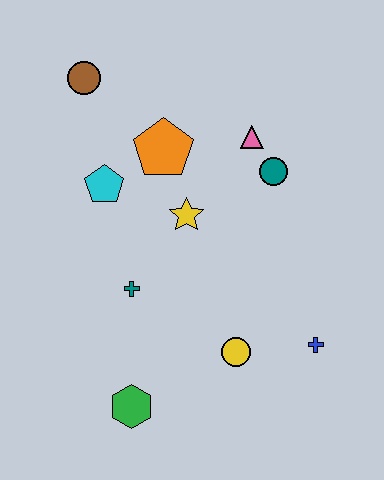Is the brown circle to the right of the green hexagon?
No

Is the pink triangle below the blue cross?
No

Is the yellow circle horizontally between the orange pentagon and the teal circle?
Yes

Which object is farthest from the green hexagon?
The brown circle is farthest from the green hexagon.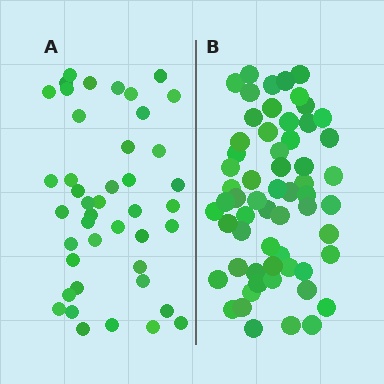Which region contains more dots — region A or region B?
Region B (the right region) has more dots.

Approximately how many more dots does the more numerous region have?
Region B has approximately 15 more dots than region A.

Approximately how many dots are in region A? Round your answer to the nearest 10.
About 40 dots. (The exact count is 43, which rounds to 40.)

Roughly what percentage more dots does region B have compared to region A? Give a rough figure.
About 40% more.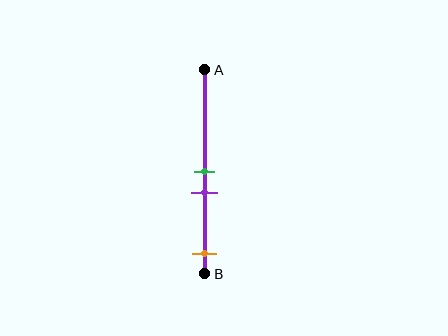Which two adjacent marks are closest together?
The green and purple marks are the closest adjacent pair.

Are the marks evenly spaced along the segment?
No, the marks are not evenly spaced.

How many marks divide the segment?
There are 3 marks dividing the segment.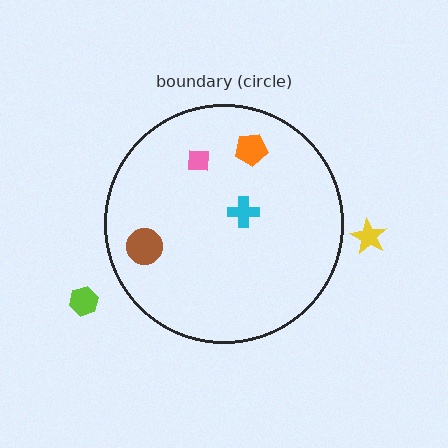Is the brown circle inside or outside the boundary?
Inside.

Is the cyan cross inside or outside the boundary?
Inside.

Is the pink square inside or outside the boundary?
Inside.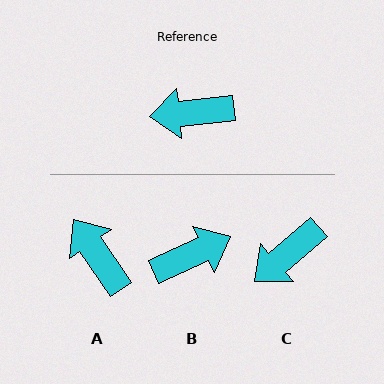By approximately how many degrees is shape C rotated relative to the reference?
Approximately 35 degrees counter-clockwise.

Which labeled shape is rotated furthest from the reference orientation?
B, about 161 degrees away.